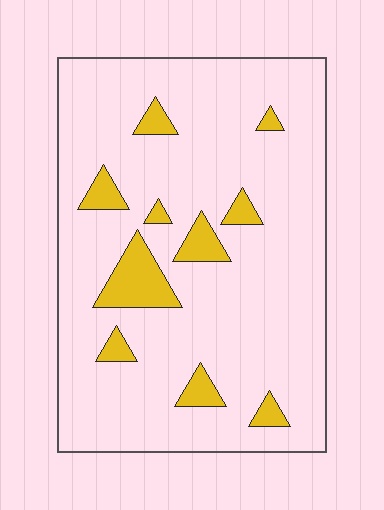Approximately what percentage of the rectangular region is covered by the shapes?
Approximately 10%.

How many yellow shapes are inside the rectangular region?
10.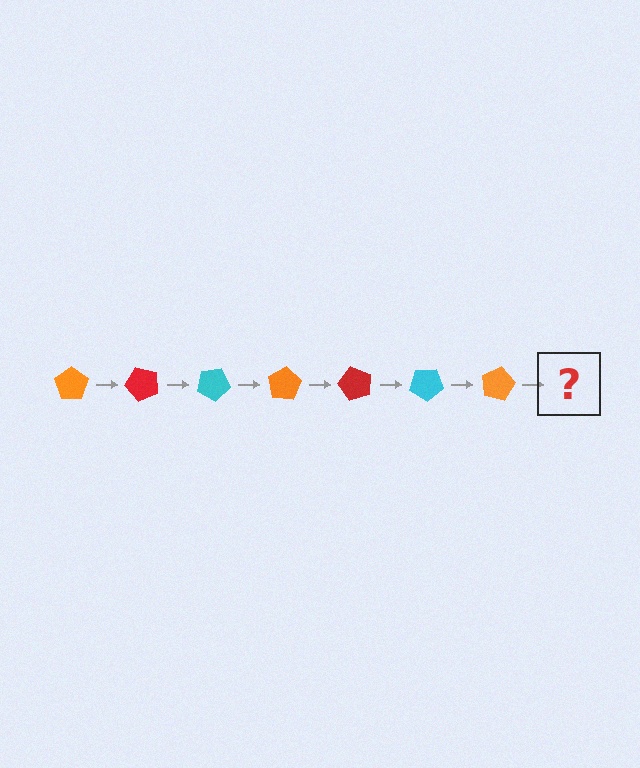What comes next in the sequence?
The next element should be a red pentagon, rotated 350 degrees from the start.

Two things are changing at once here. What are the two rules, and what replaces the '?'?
The two rules are that it rotates 50 degrees each step and the color cycles through orange, red, and cyan. The '?' should be a red pentagon, rotated 350 degrees from the start.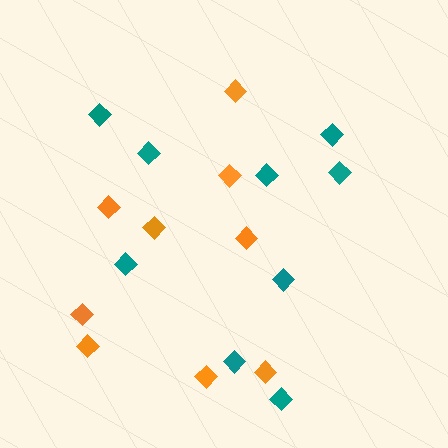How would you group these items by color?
There are 2 groups: one group of teal diamonds (9) and one group of orange diamonds (9).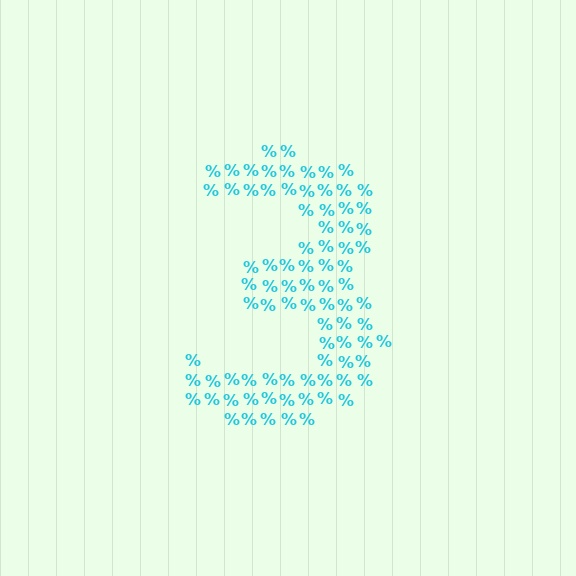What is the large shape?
The large shape is the digit 3.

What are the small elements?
The small elements are percent signs.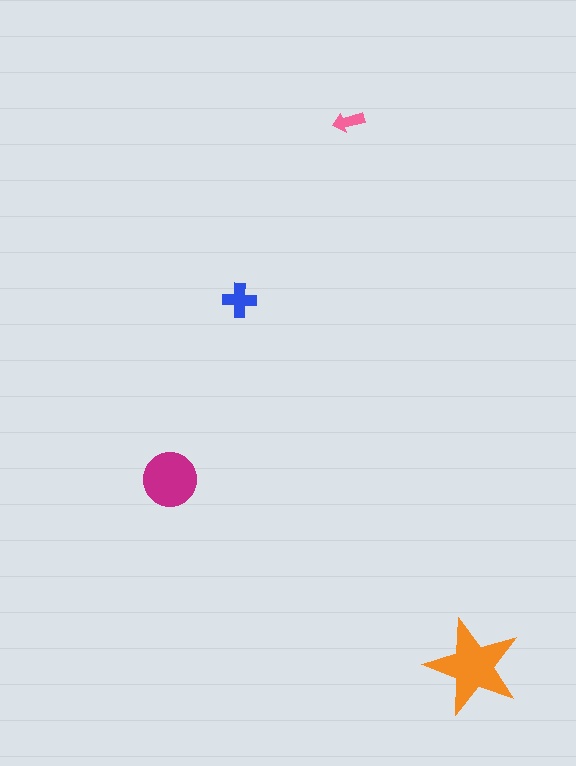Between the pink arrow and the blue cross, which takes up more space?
The blue cross.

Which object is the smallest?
The pink arrow.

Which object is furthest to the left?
The magenta circle is leftmost.